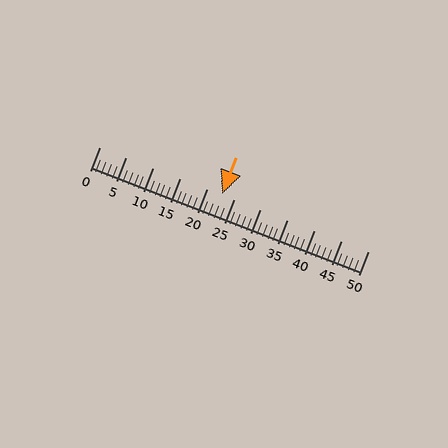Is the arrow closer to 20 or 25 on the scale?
The arrow is closer to 25.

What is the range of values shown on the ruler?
The ruler shows values from 0 to 50.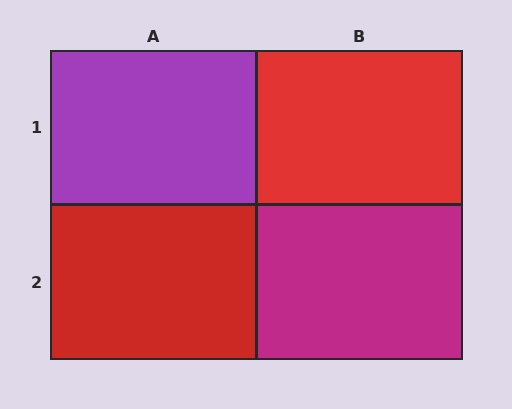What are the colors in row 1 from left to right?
Purple, red.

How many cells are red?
2 cells are red.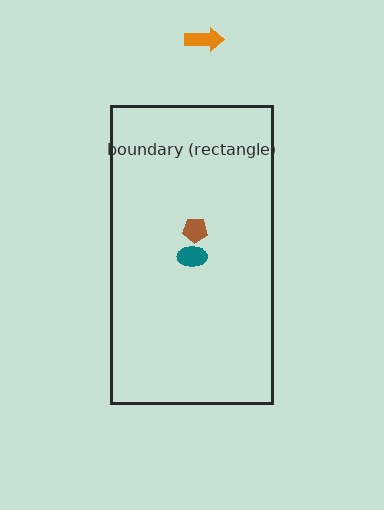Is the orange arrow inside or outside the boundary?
Outside.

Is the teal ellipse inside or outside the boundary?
Inside.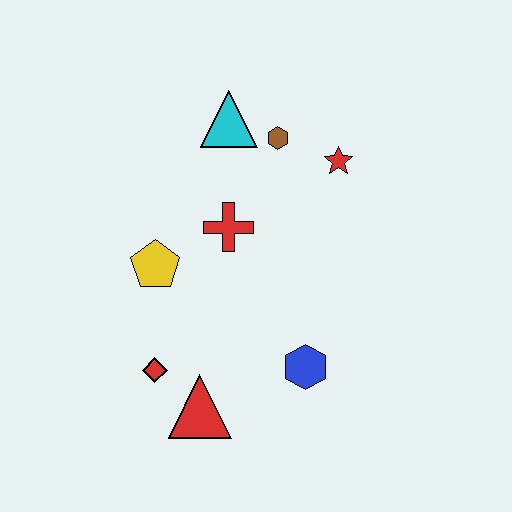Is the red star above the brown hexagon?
No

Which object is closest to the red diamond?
The red triangle is closest to the red diamond.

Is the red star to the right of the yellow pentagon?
Yes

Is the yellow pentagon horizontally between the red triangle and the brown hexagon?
No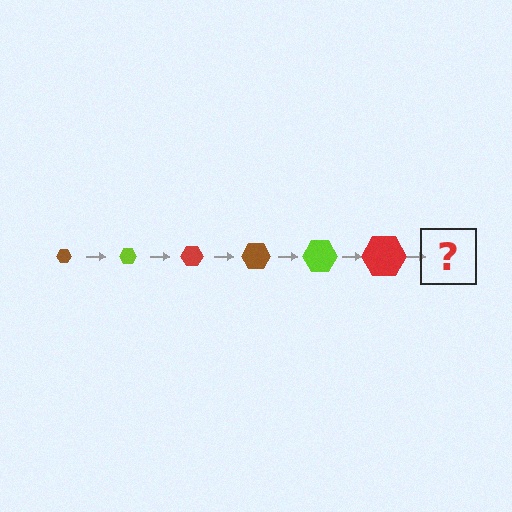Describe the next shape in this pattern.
It should be a brown hexagon, larger than the previous one.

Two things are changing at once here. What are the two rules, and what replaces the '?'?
The two rules are that the hexagon grows larger each step and the color cycles through brown, lime, and red. The '?' should be a brown hexagon, larger than the previous one.